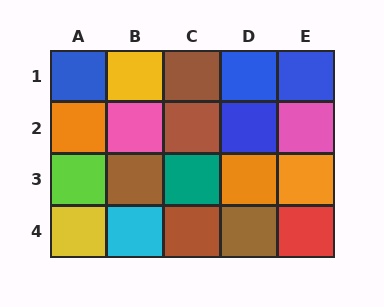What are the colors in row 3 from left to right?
Lime, brown, teal, orange, orange.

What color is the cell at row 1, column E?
Blue.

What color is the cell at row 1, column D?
Blue.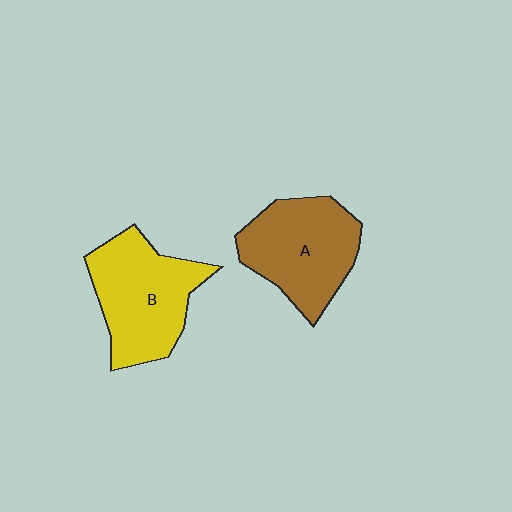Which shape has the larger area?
Shape B (yellow).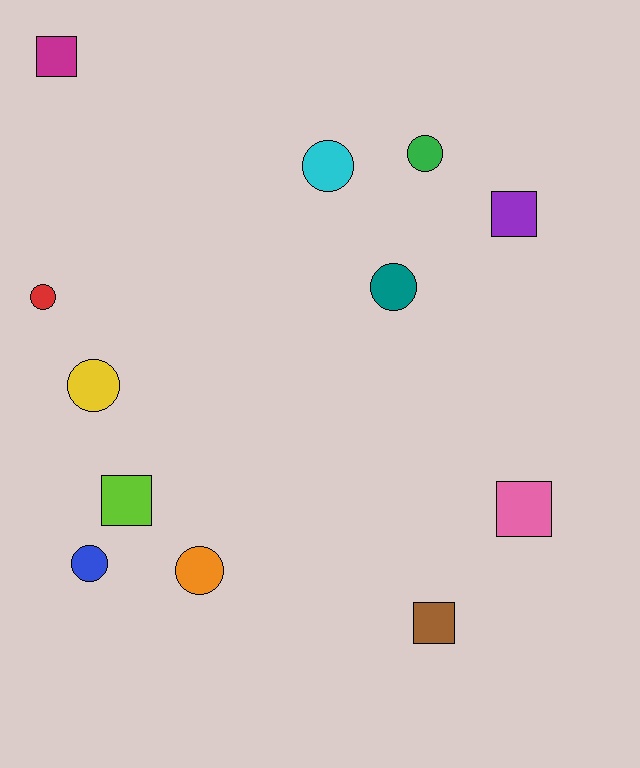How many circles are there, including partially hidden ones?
There are 7 circles.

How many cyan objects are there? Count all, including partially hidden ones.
There is 1 cyan object.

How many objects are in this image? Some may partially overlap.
There are 12 objects.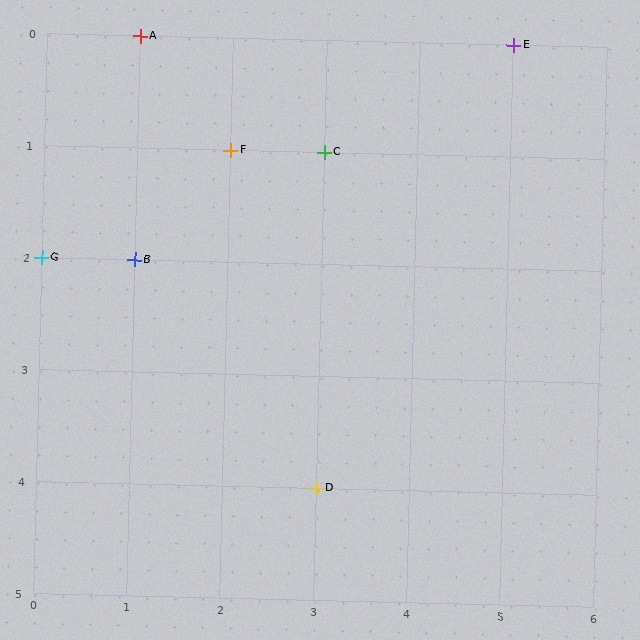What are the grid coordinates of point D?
Point D is at grid coordinates (3, 4).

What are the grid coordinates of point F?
Point F is at grid coordinates (2, 1).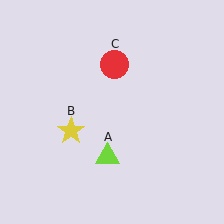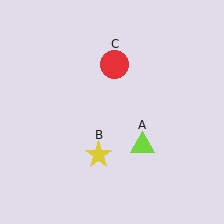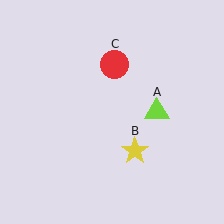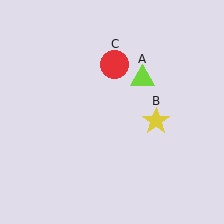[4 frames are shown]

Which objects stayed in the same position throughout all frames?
Red circle (object C) remained stationary.